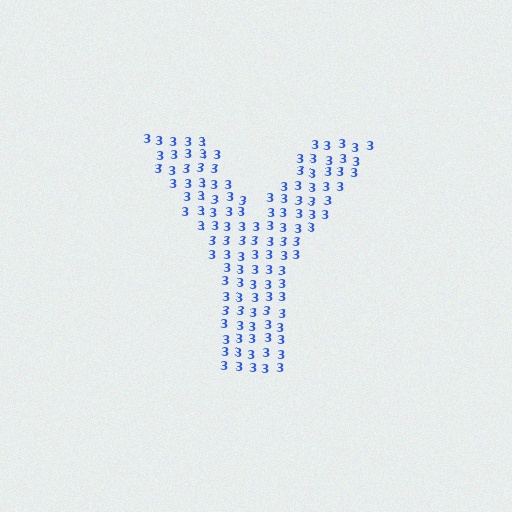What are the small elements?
The small elements are digit 3's.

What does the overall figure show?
The overall figure shows the letter Y.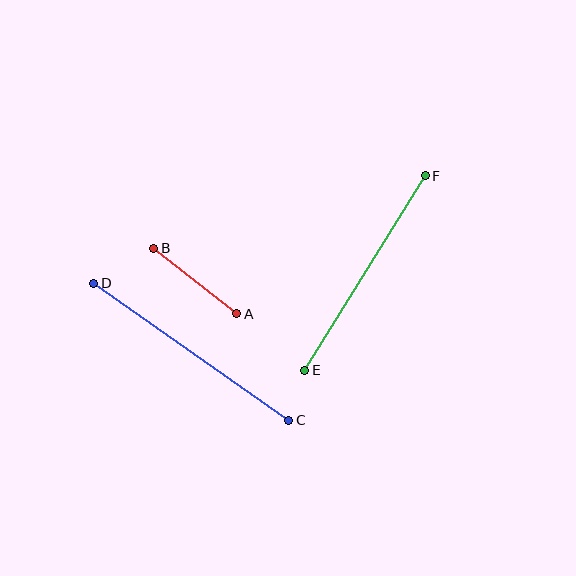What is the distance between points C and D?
The distance is approximately 238 pixels.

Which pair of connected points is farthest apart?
Points C and D are farthest apart.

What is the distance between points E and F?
The distance is approximately 229 pixels.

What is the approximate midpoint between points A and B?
The midpoint is at approximately (195, 281) pixels.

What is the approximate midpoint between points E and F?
The midpoint is at approximately (365, 273) pixels.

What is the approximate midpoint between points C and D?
The midpoint is at approximately (191, 352) pixels.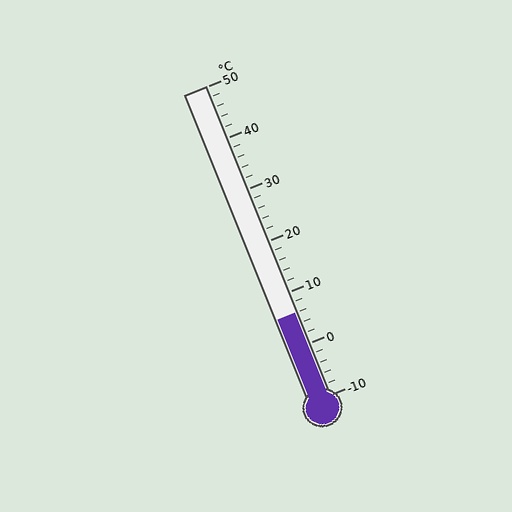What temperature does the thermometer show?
The thermometer shows approximately 6°C.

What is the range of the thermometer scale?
The thermometer scale ranges from -10°C to 50°C.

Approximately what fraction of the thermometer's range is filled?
The thermometer is filled to approximately 25% of its range.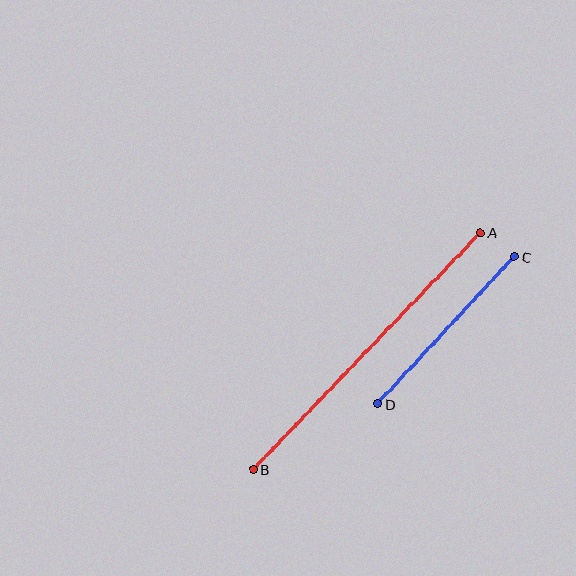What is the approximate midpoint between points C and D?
The midpoint is at approximately (446, 330) pixels.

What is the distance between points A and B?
The distance is approximately 328 pixels.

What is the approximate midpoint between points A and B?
The midpoint is at approximately (367, 351) pixels.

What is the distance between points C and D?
The distance is approximately 201 pixels.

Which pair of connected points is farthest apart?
Points A and B are farthest apart.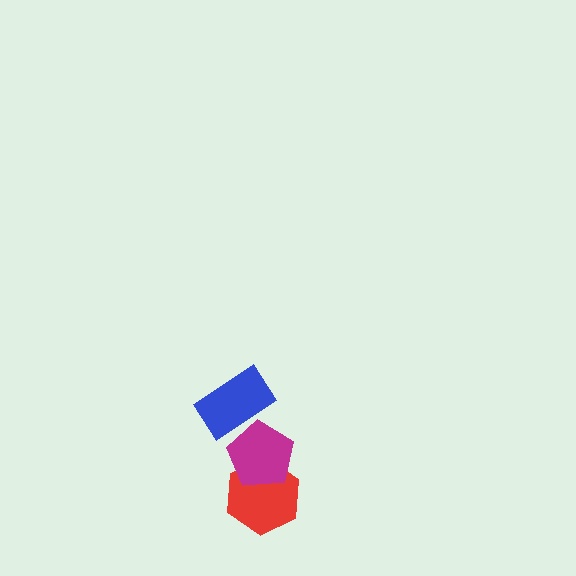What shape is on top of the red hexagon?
The magenta pentagon is on top of the red hexagon.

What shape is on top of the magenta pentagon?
The blue rectangle is on top of the magenta pentagon.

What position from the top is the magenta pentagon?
The magenta pentagon is 2nd from the top.